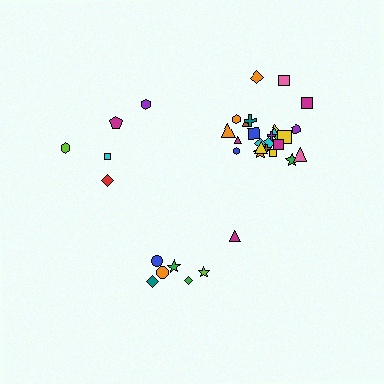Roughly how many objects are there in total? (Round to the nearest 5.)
Roughly 35 objects in total.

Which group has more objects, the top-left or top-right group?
The top-right group.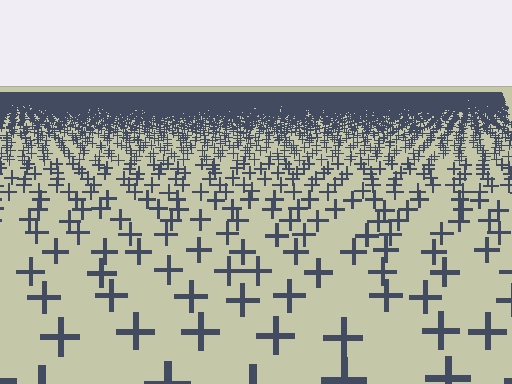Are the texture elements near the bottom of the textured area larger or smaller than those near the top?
Larger. Near the bottom, elements are closer to the viewer and appear at a bigger on-screen size.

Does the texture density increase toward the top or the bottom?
Density increases toward the top.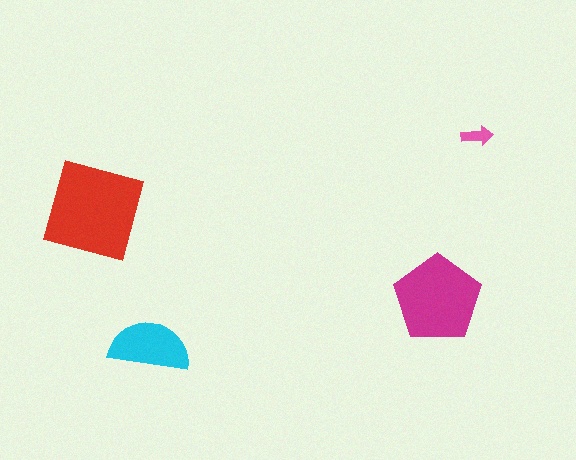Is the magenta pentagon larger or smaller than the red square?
Smaller.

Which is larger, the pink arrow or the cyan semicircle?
The cyan semicircle.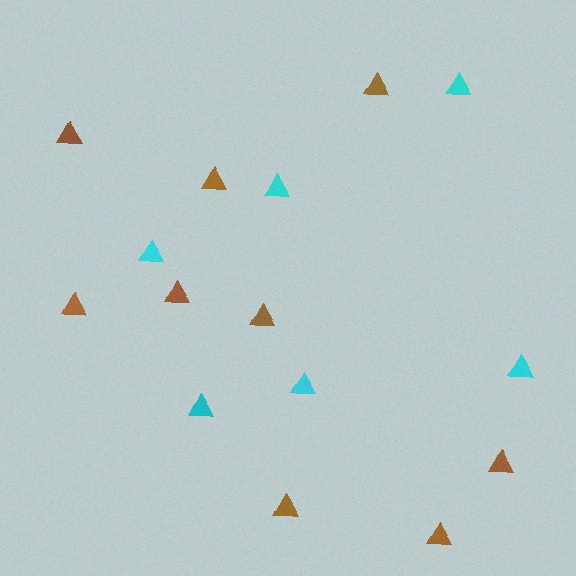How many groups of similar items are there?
There are 2 groups: one group of brown triangles (9) and one group of cyan triangles (6).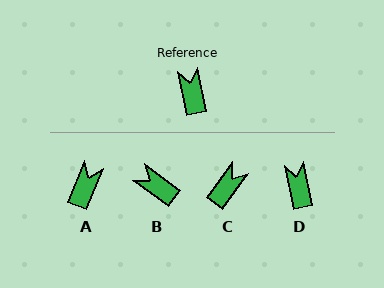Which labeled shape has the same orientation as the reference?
D.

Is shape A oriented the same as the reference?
No, it is off by about 34 degrees.